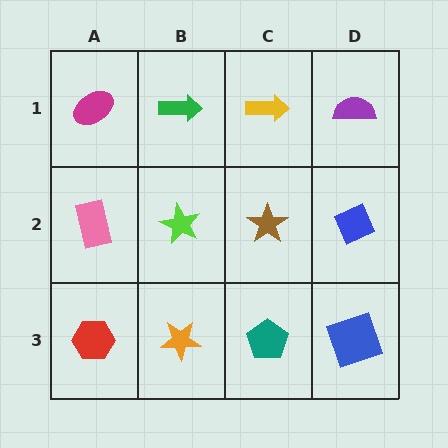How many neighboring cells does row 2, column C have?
4.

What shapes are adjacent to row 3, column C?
A brown star (row 2, column C), an orange star (row 3, column B), a blue square (row 3, column D).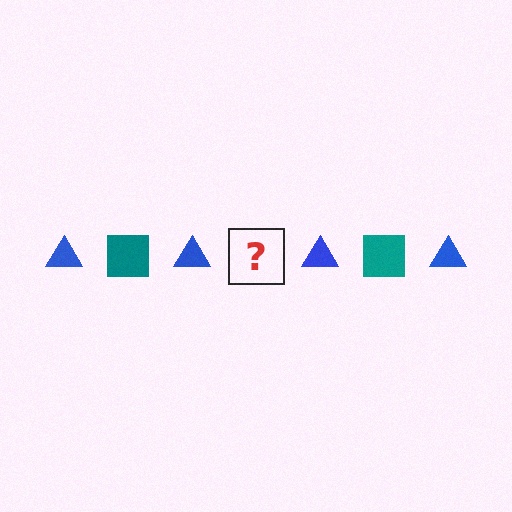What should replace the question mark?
The question mark should be replaced with a teal square.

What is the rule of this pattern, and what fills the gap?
The rule is that the pattern alternates between blue triangle and teal square. The gap should be filled with a teal square.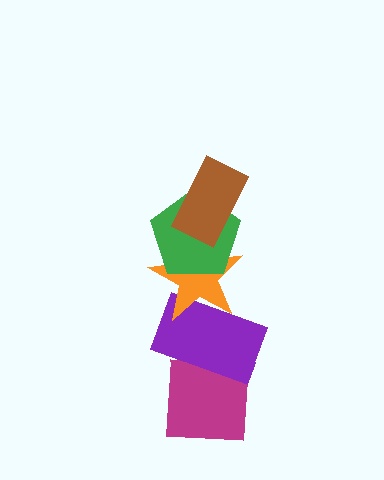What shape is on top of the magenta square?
The purple rectangle is on top of the magenta square.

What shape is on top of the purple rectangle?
The orange star is on top of the purple rectangle.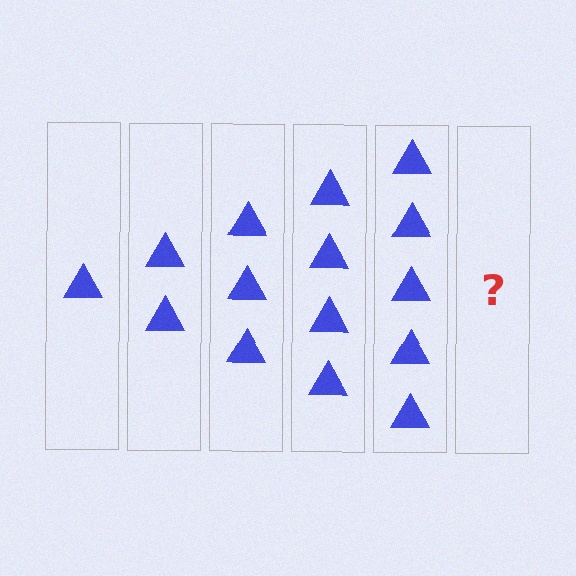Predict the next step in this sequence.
The next step is 6 triangles.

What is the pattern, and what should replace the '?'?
The pattern is that each step adds one more triangle. The '?' should be 6 triangles.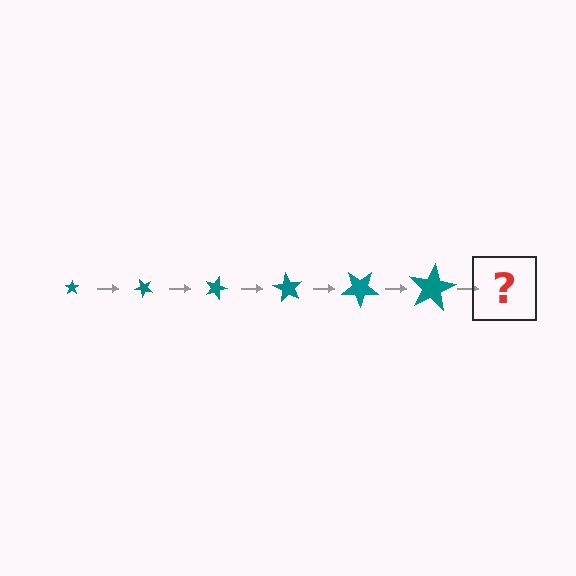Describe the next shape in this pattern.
It should be a star, larger than the previous one and rotated 270 degrees from the start.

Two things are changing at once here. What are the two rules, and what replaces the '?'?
The two rules are that the star grows larger each step and it rotates 45 degrees each step. The '?' should be a star, larger than the previous one and rotated 270 degrees from the start.